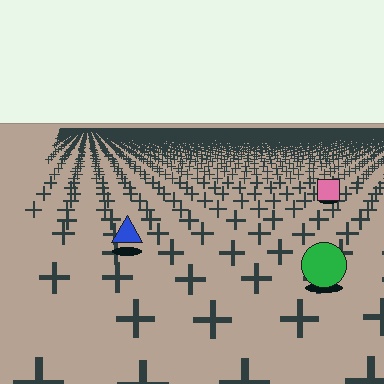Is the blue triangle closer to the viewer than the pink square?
Yes. The blue triangle is closer — you can tell from the texture gradient: the ground texture is coarser near it.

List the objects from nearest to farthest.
From nearest to farthest: the green circle, the blue triangle, the pink square.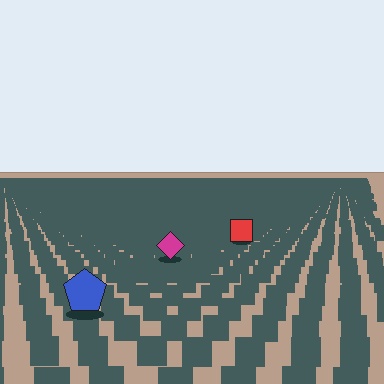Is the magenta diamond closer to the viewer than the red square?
Yes. The magenta diamond is closer — you can tell from the texture gradient: the ground texture is coarser near it.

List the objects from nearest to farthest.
From nearest to farthest: the blue pentagon, the magenta diamond, the red square.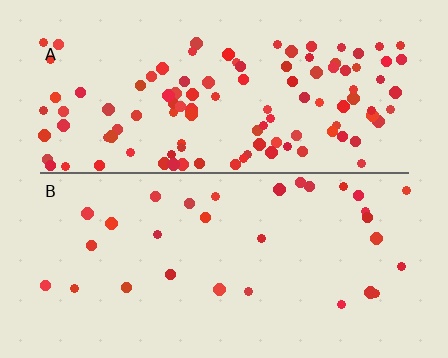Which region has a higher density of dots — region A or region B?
A (the top).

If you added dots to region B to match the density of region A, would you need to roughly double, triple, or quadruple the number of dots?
Approximately quadruple.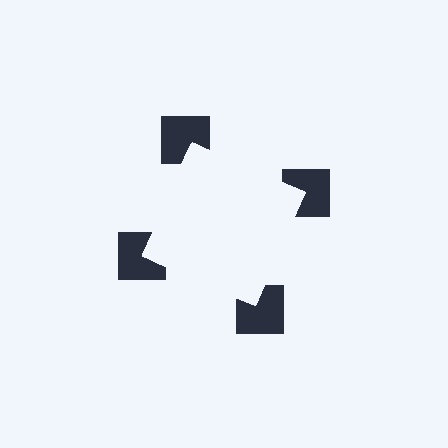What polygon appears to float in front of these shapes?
An illusory square — its edges are inferred from the aligned wedge cuts in the notched squares, not physically drawn.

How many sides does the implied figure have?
4 sides.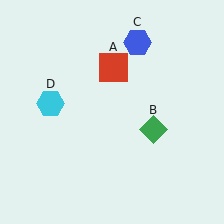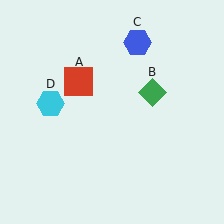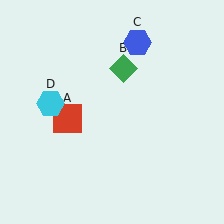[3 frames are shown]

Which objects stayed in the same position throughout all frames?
Blue hexagon (object C) and cyan hexagon (object D) remained stationary.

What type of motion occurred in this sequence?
The red square (object A), green diamond (object B) rotated counterclockwise around the center of the scene.